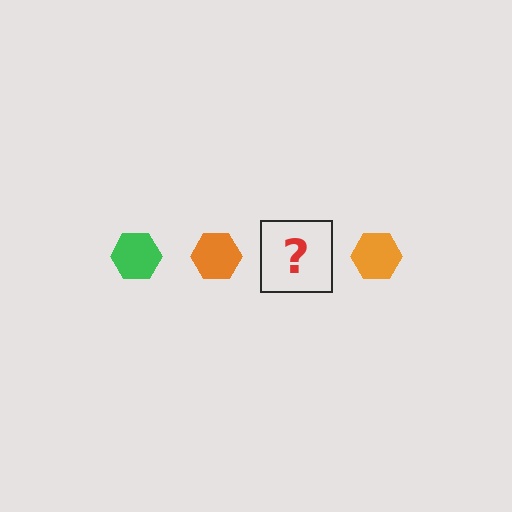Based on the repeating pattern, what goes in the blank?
The blank should be a green hexagon.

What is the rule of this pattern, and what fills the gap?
The rule is that the pattern cycles through green, orange hexagons. The gap should be filled with a green hexagon.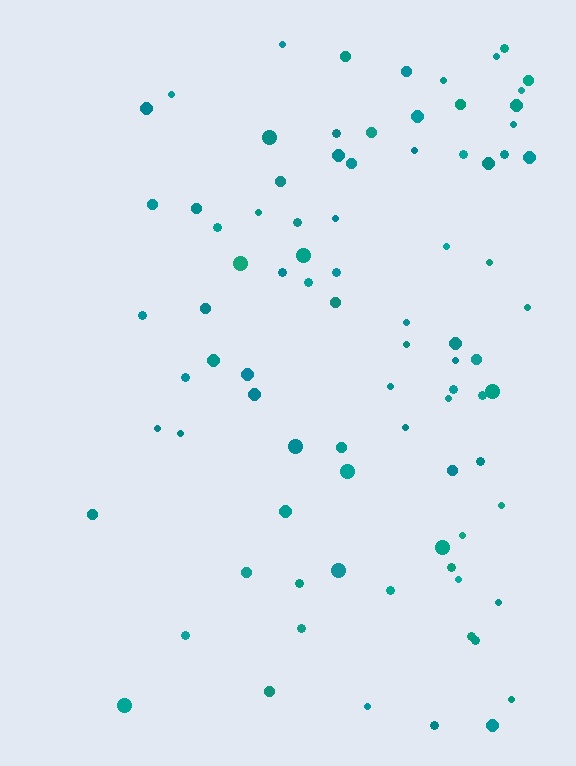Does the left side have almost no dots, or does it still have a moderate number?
Still a moderate number, just noticeably fewer than the right.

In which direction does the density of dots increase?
From left to right, with the right side densest.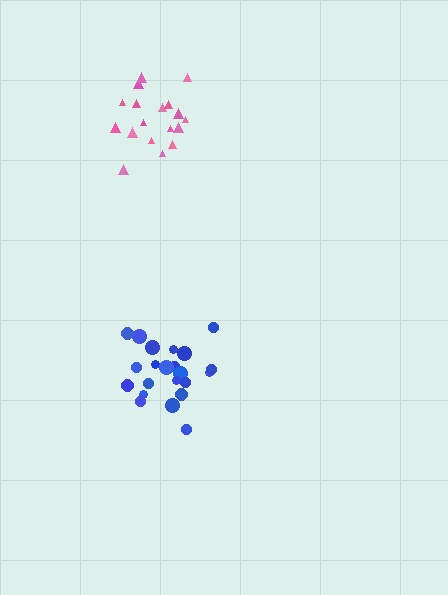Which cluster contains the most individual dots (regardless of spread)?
Blue (22).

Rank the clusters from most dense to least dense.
blue, pink.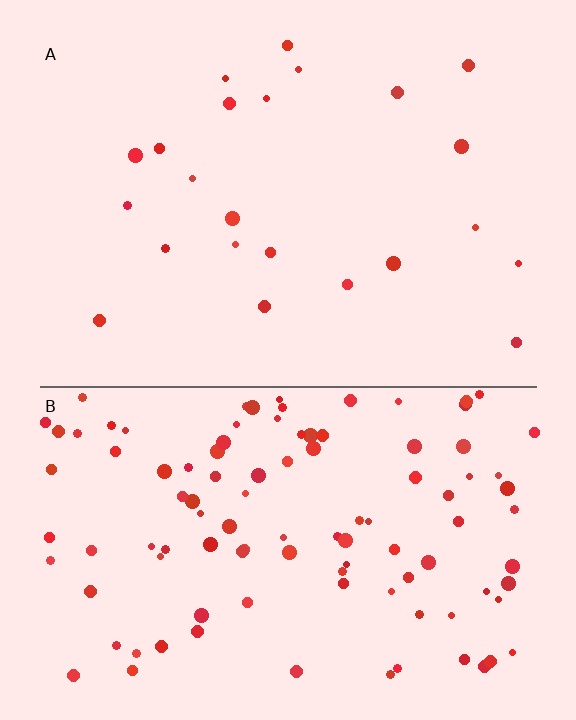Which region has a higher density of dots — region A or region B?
B (the bottom).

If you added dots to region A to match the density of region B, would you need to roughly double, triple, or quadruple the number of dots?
Approximately quadruple.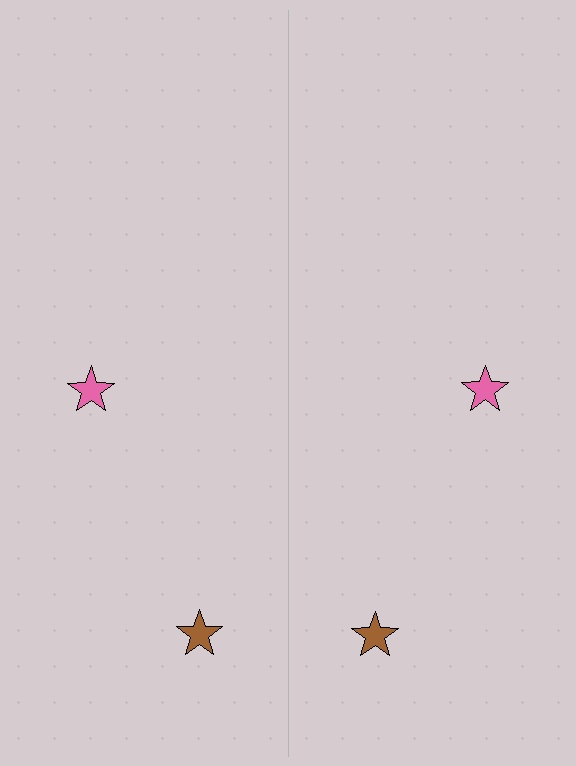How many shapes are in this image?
There are 4 shapes in this image.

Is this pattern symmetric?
Yes, this pattern has bilateral (reflection) symmetry.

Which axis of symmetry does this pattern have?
The pattern has a vertical axis of symmetry running through the center of the image.